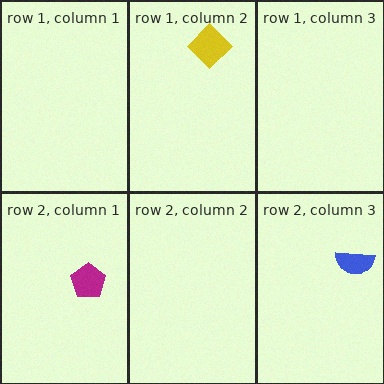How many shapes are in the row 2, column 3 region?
1.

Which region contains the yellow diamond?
The row 1, column 2 region.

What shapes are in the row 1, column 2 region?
The yellow diamond.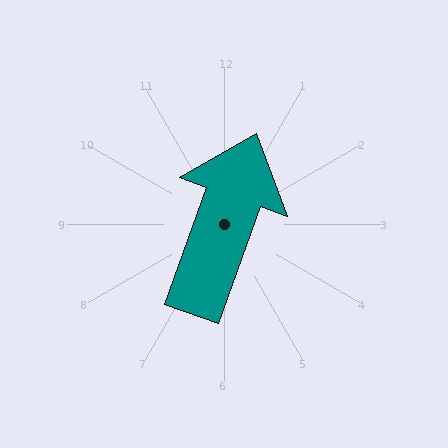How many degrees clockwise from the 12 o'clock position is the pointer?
Approximately 20 degrees.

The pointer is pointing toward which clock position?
Roughly 1 o'clock.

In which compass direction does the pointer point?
North.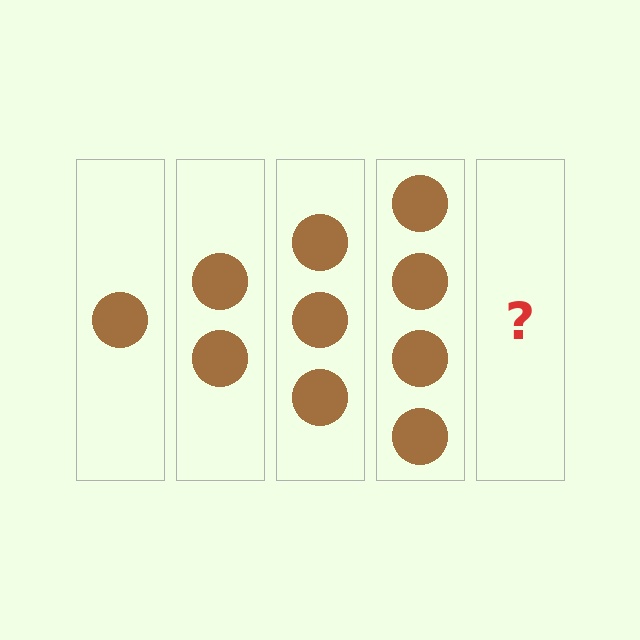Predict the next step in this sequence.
The next step is 5 circles.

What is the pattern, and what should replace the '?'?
The pattern is that each step adds one more circle. The '?' should be 5 circles.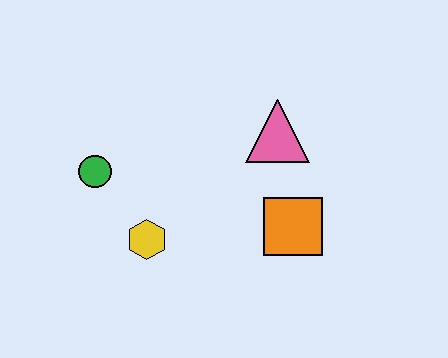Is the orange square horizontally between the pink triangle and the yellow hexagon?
No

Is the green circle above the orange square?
Yes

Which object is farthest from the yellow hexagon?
The pink triangle is farthest from the yellow hexagon.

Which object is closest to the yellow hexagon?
The green circle is closest to the yellow hexagon.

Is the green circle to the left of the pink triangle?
Yes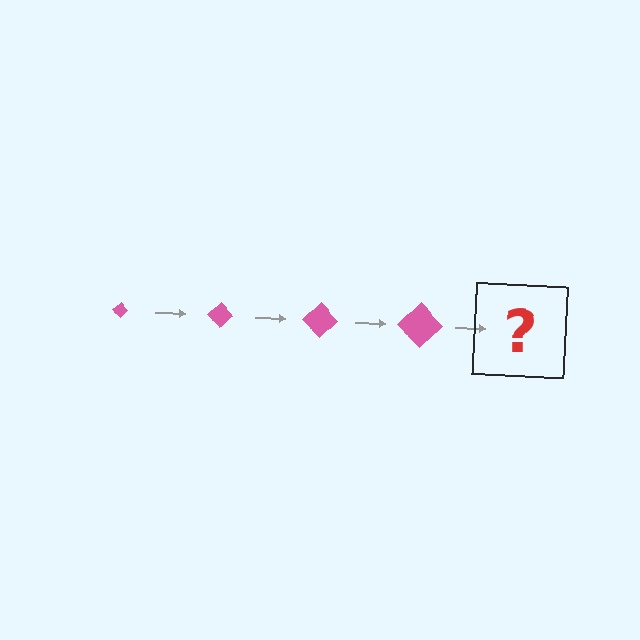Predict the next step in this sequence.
The next step is a pink diamond, larger than the previous one.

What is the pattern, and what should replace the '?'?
The pattern is that the diamond gets progressively larger each step. The '?' should be a pink diamond, larger than the previous one.